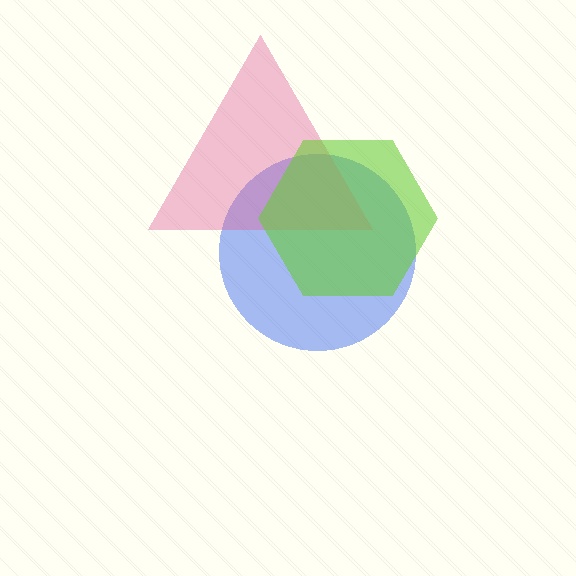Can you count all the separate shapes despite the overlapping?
Yes, there are 3 separate shapes.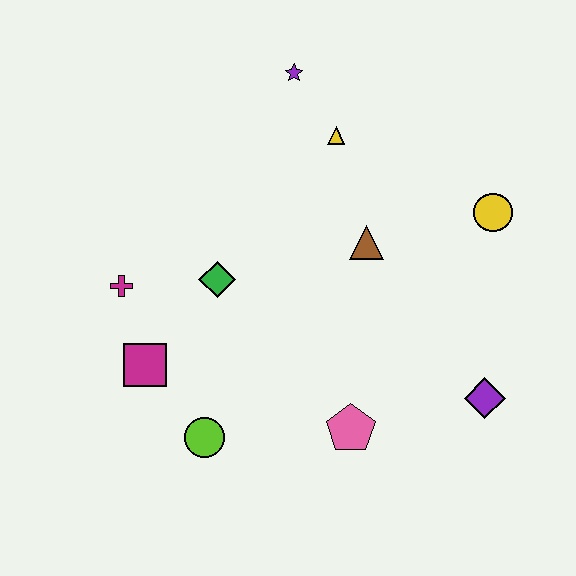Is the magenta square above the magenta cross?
No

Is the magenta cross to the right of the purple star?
No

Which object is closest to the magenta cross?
The magenta square is closest to the magenta cross.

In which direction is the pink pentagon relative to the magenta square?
The pink pentagon is to the right of the magenta square.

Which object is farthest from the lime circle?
The purple star is farthest from the lime circle.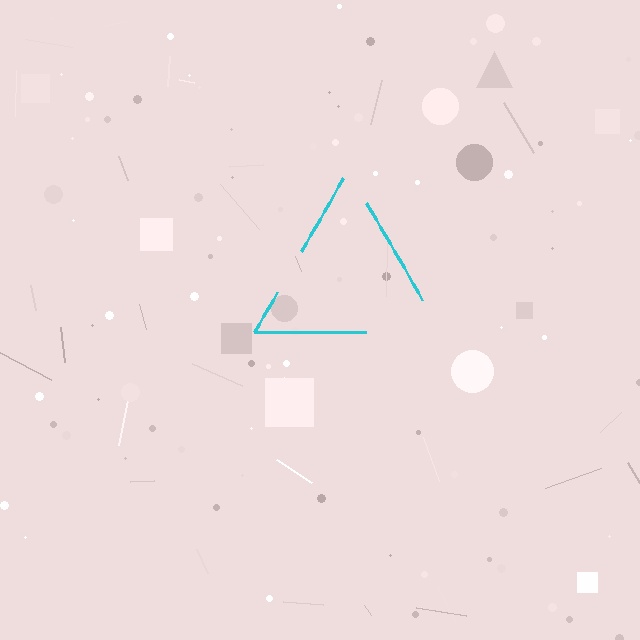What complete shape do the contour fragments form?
The contour fragments form a triangle.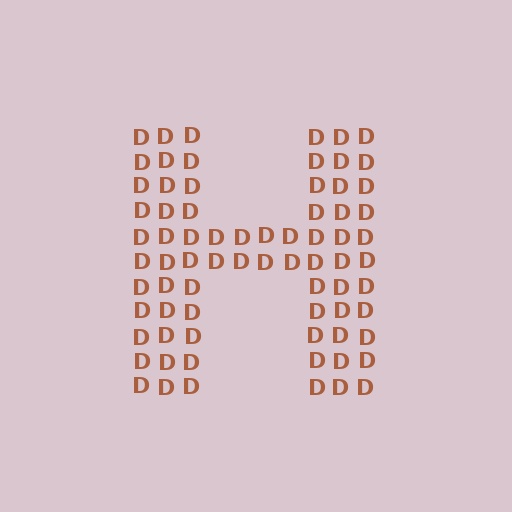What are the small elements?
The small elements are letter D's.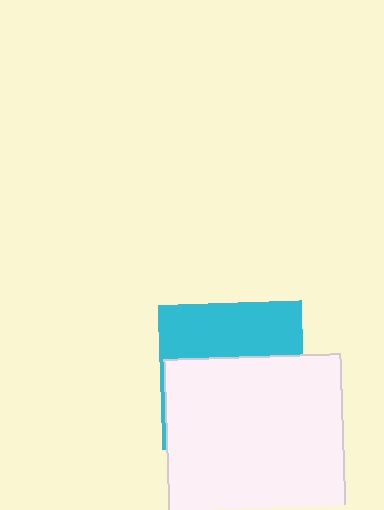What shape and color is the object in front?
The object in front is a white square.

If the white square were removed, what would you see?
You would see the complete cyan square.